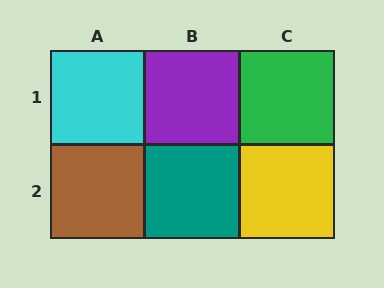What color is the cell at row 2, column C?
Yellow.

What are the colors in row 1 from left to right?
Cyan, purple, green.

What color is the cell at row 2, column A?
Brown.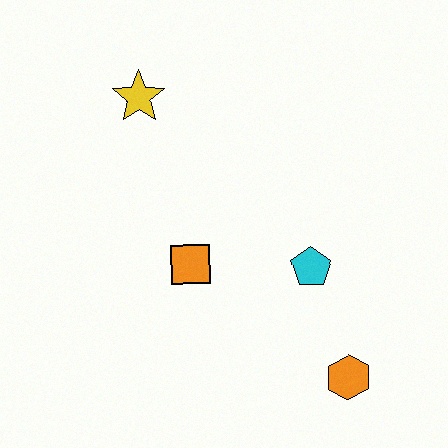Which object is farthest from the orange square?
The orange hexagon is farthest from the orange square.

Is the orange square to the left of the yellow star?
No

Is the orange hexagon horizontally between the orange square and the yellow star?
No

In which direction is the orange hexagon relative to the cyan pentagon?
The orange hexagon is below the cyan pentagon.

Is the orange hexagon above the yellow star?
No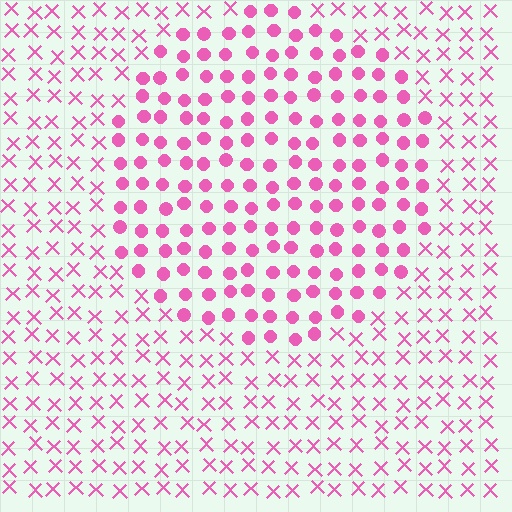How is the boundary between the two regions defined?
The boundary is defined by a change in element shape: circles inside vs. X marks outside. All elements share the same color and spacing.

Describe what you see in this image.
The image is filled with small pink elements arranged in a uniform grid. A circle-shaped region contains circles, while the surrounding area contains X marks. The boundary is defined purely by the change in element shape.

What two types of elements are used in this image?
The image uses circles inside the circle region and X marks outside it.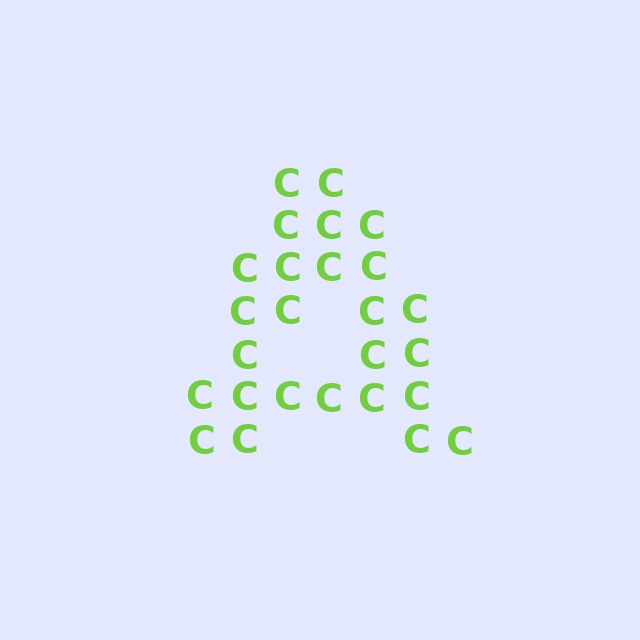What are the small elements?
The small elements are letter C's.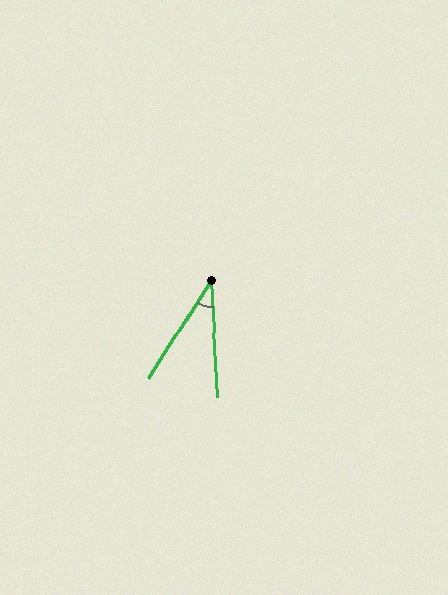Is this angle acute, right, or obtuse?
It is acute.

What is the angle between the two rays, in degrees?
Approximately 35 degrees.